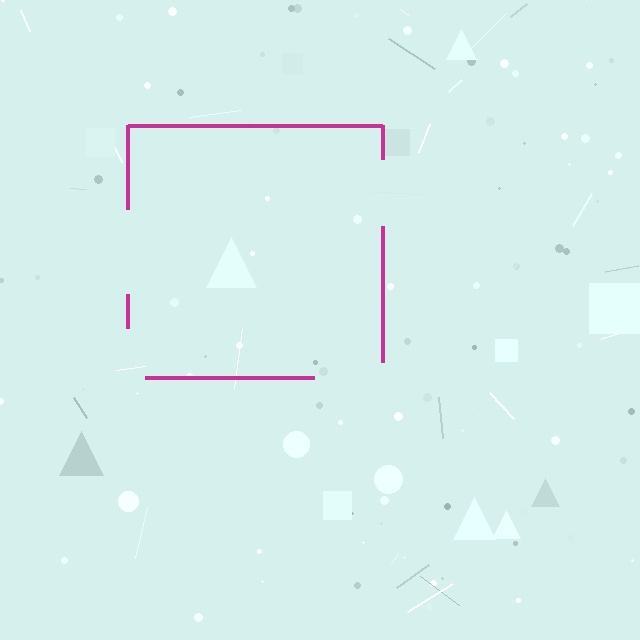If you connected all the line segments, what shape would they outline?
They would outline a square.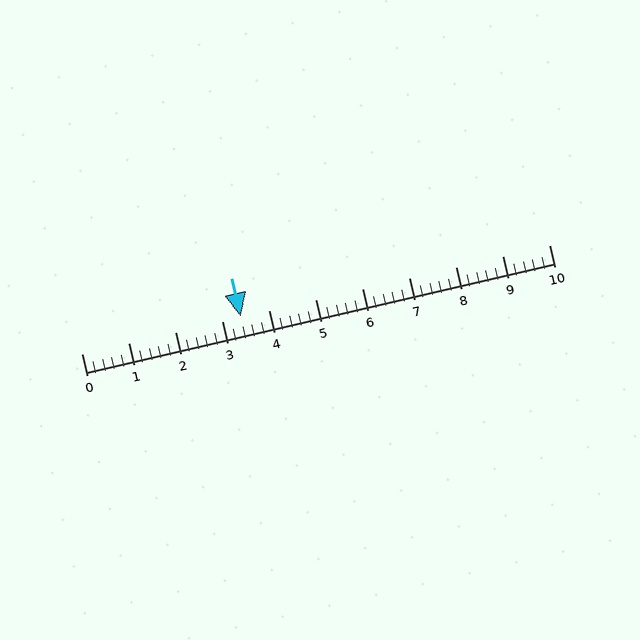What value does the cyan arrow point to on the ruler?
The cyan arrow points to approximately 3.4.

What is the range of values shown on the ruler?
The ruler shows values from 0 to 10.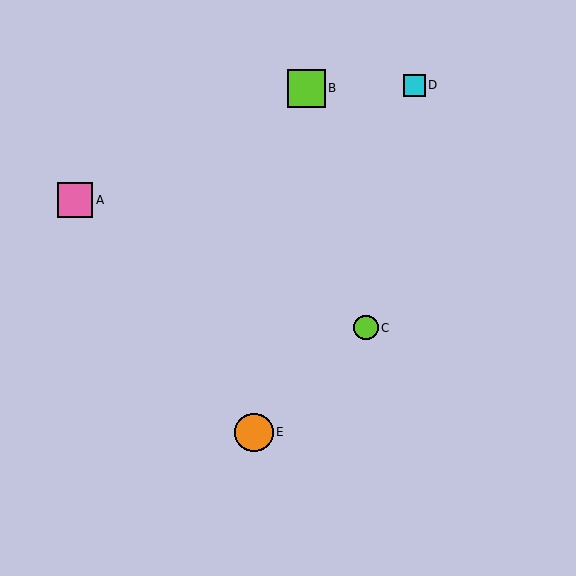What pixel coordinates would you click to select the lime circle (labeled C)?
Click at (366, 328) to select the lime circle C.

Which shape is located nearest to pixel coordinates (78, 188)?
The pink square (labeled A) at (75, 200) is nearest to that location.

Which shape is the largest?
The orange circle (labeled E) is the largest.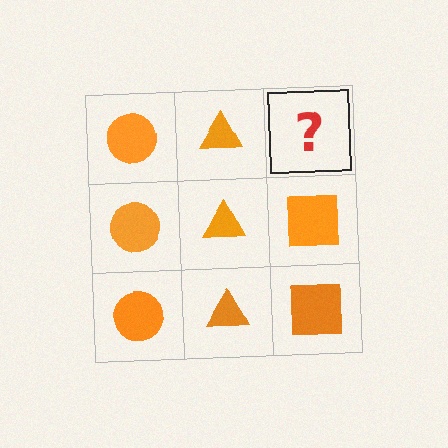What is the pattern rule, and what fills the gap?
The rule is that each column has a consistent shape. The gap should be filled with an orange square.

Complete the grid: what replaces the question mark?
The question mark should be replaced with an orange square.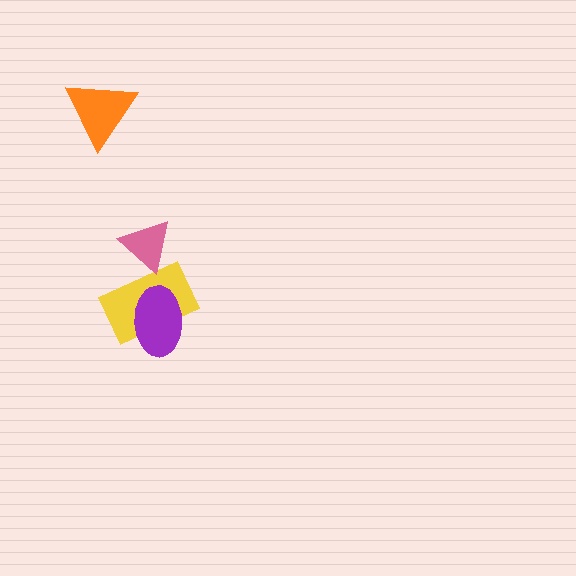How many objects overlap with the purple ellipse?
1 object overlaps with the purple ellipse.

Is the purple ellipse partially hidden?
No, no other shape covers it.